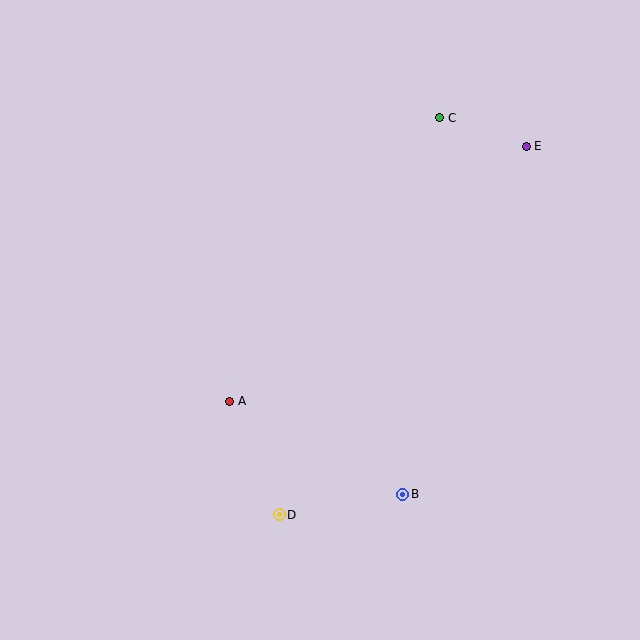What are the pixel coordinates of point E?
Point E is at (526, 146).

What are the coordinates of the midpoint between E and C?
The midpoint between E and C is at (483, 132).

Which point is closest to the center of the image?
Point A at (230, 401) is closest to the center.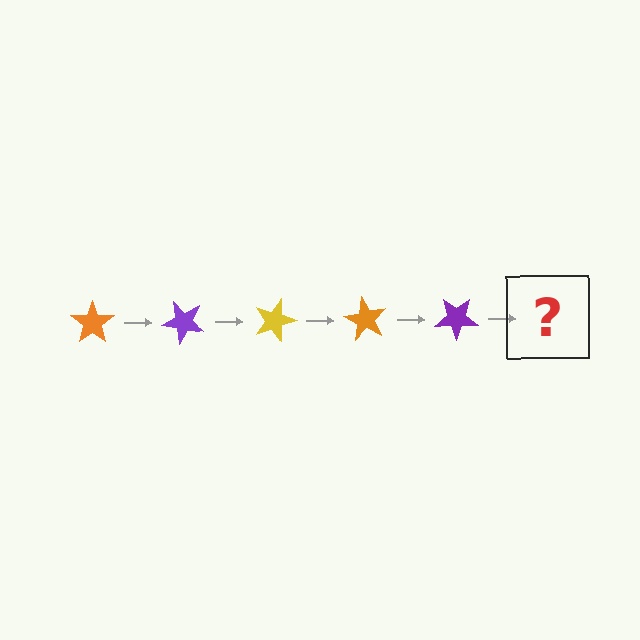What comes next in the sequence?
The next element should be a yellow star, rotated 225 degrees from the start.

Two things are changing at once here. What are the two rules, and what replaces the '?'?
The two rules are that it rotates 45 degrees each step and the color cycles through orange, purple, and yellow. The '?' should be a yellow star, rotated 225 degrees from the start.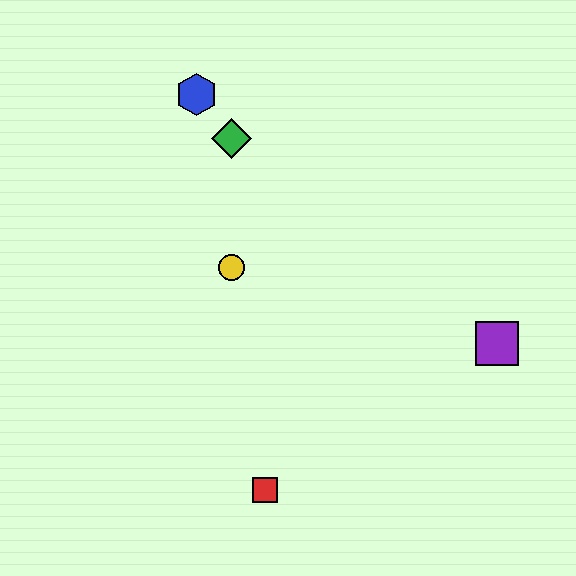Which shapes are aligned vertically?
The green diamond, the yellow circle are aligned vertically.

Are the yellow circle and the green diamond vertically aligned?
Yes, both are at x≈231.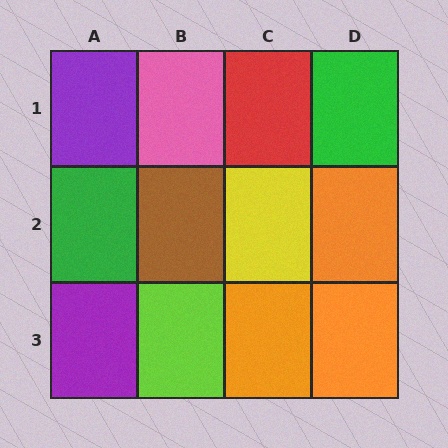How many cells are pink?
1 cell is pink.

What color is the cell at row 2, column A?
Green.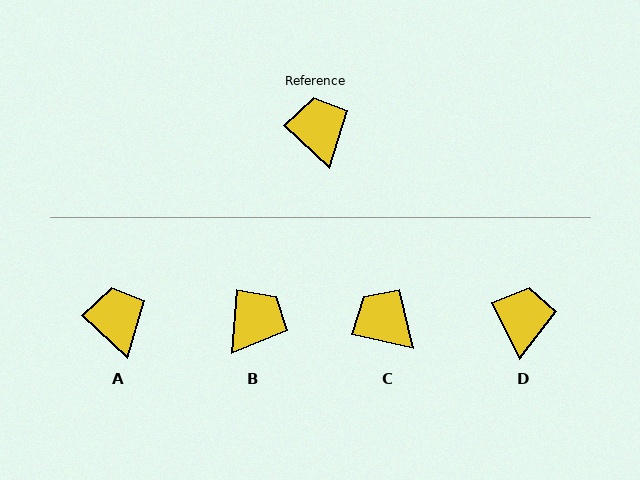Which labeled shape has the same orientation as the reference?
A.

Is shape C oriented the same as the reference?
No, it is off by about 31 degrees.